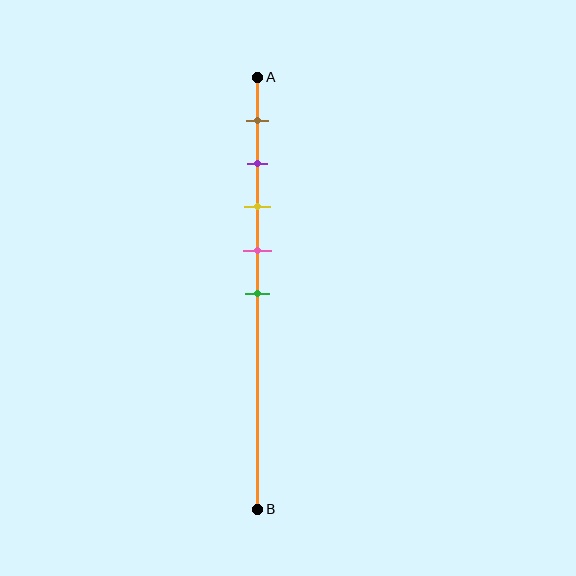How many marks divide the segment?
There are 5 marks dividing the segment.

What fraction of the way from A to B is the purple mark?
The purple mark is approximately 20% (0.2) of the way from A to B.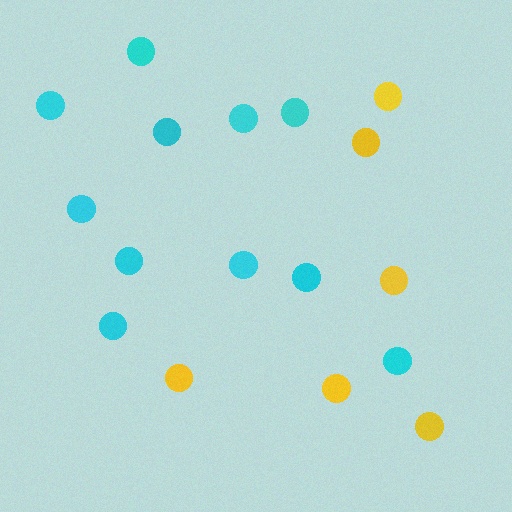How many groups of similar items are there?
There are 2 groups: one group of yellow circles (6) and one group of cyan circles (11).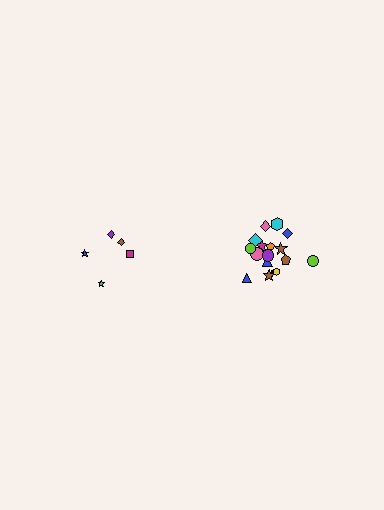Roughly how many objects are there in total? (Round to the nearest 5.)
Roughly 25 objects in total.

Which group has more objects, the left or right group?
The right group.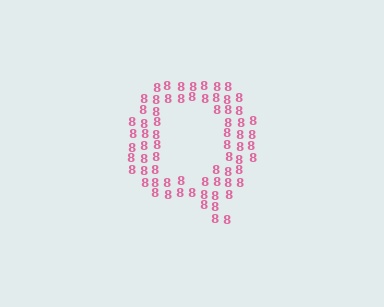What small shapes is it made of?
It is made of small digit 8's.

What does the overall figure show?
The overall figure shows the letter Q.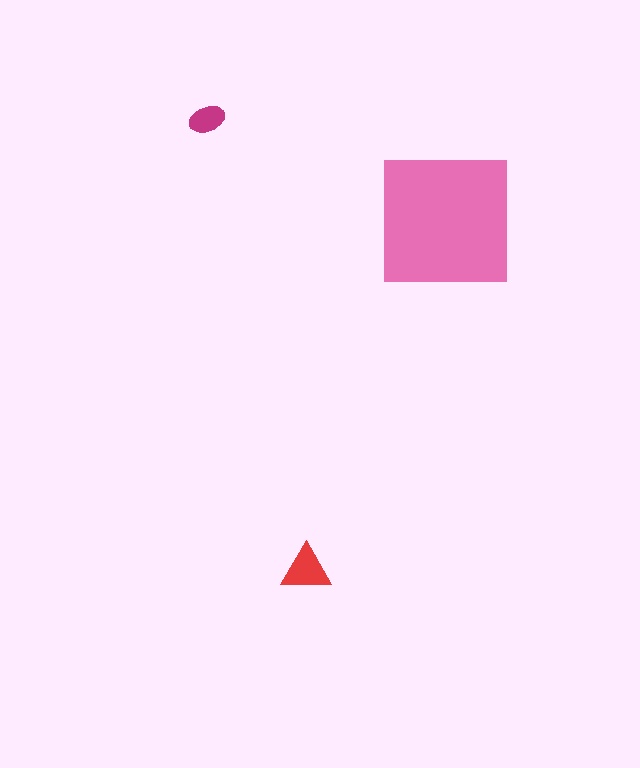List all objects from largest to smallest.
The pink square, the red triangle, the magenta ellipse.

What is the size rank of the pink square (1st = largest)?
1st.